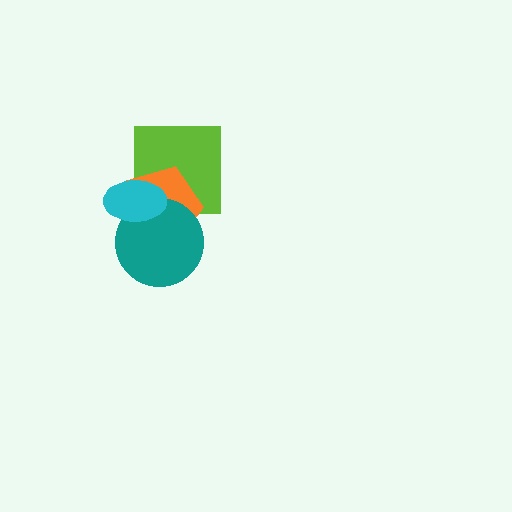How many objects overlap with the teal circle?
3 objects overlap with the teal circle.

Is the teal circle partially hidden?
Yes, it is partially covered by another shape.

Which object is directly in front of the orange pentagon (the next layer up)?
The teal circle is directly in front of the orange pentagon.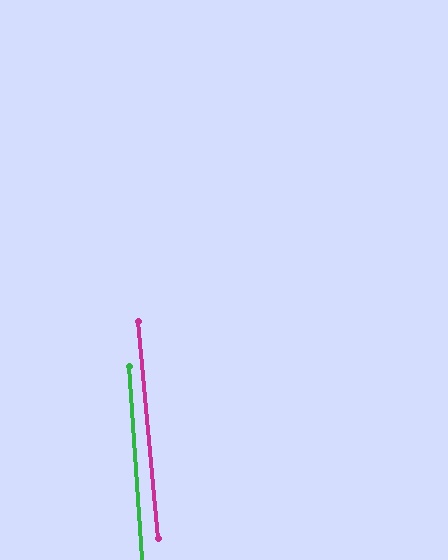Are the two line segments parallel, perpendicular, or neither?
Parallel — their directions differ by only 1.2°.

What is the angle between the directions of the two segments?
Approximately 1 degree.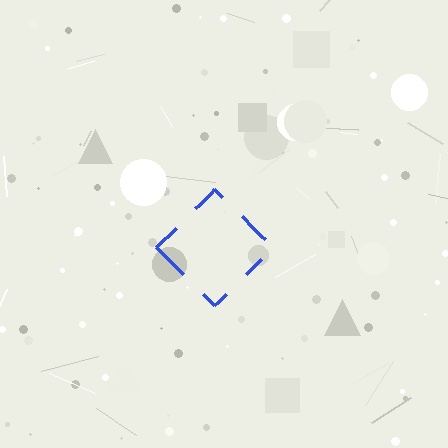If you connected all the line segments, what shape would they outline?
They would outline a diamond.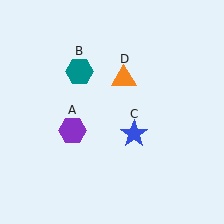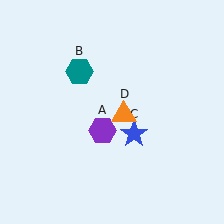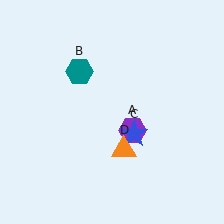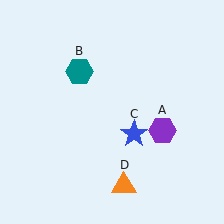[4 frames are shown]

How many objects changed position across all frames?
2 objects changed position: purple hexagon (object A), orange triangle (object D).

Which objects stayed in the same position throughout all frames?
Teal hexagon (object B) and blue star (object C) remained stationary.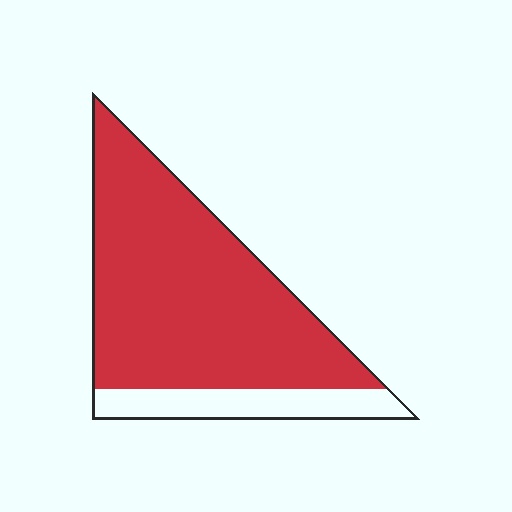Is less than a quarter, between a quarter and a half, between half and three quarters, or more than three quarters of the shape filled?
More than three quarters.